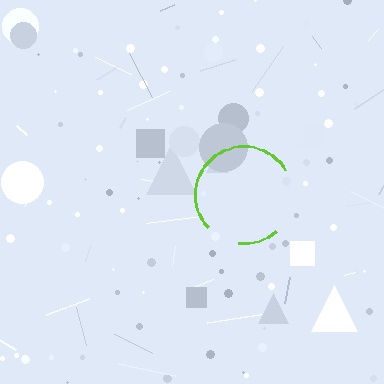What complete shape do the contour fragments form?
The contour fragments form a circle.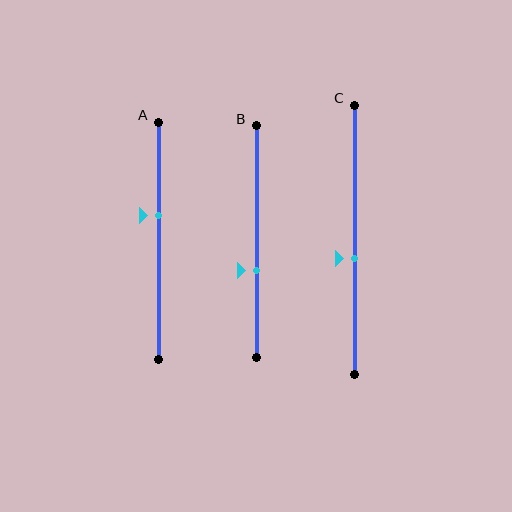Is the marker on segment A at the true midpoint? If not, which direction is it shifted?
No, the marker on segment A is shifted upward by about 11% of the segment length.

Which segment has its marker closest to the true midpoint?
Segment C has its marker closest to the true midpoint.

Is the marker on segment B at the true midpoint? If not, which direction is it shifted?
No, the marker on segment B is shifted downward by about 13% of the segment length.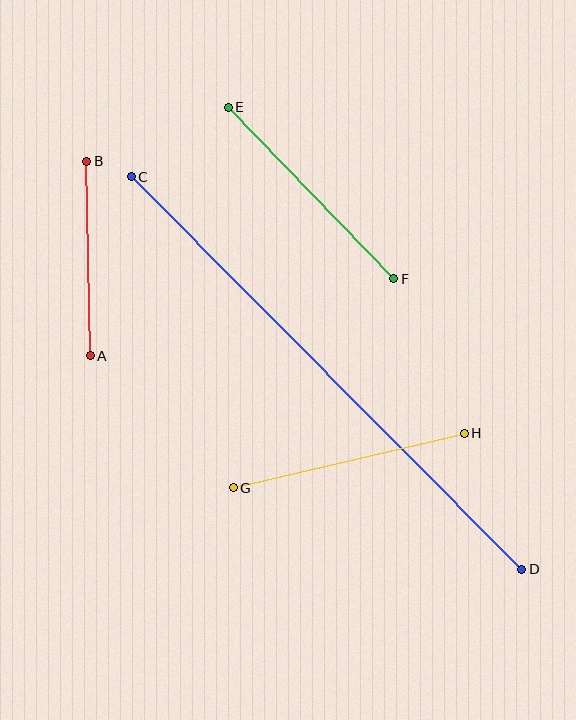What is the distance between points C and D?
The distance is approximately 554 pixels.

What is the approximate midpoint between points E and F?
The midpoint is at approximately (311, 193) pixels.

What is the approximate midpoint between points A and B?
The midpoint is at approximately (89, 259) pixels.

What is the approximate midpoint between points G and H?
The midpoint is at approximately (349, 461) pixels.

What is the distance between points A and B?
The distance is approximately 194 pixels.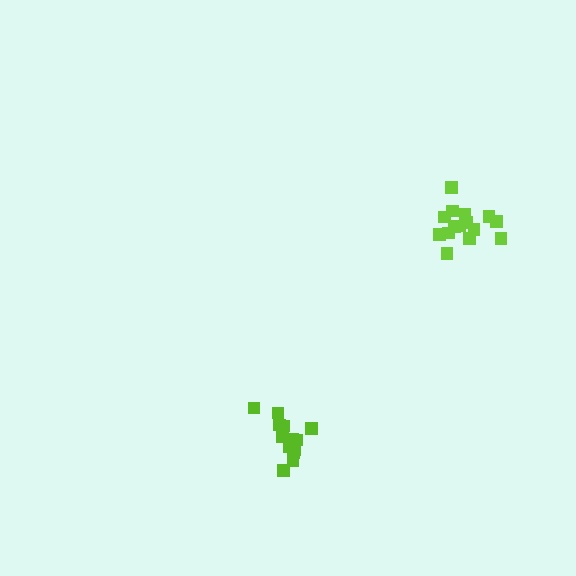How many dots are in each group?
Group 1: 16 dots, Group 2: 15 dots (31 total).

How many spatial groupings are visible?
There are 2 spatial groupings.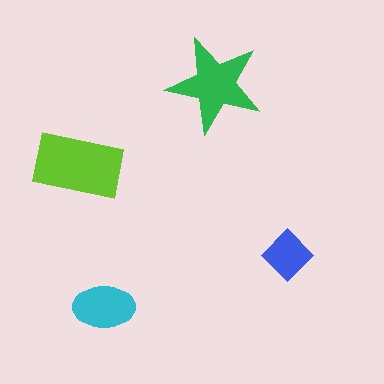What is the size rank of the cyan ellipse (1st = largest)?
3rd.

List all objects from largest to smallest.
The lime rectangle, the green star, the cyan ellipse, the blue diamond.